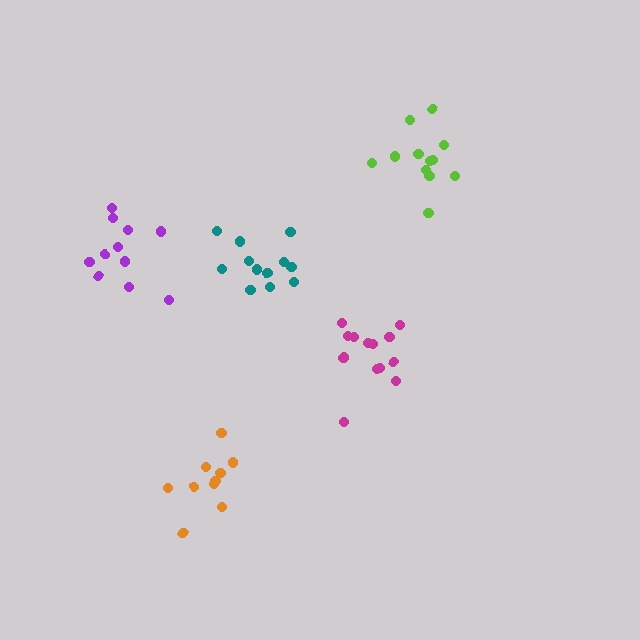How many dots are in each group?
Group 1: 13 dots, Group 2: 14 dots, Group 3: 12 dots, Group 4: 10 dots, Group 5: 11 dots (60 total).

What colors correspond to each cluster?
The clusters are colored: teal, magenta, lime, orange, purple.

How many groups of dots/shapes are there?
There are 5 groups.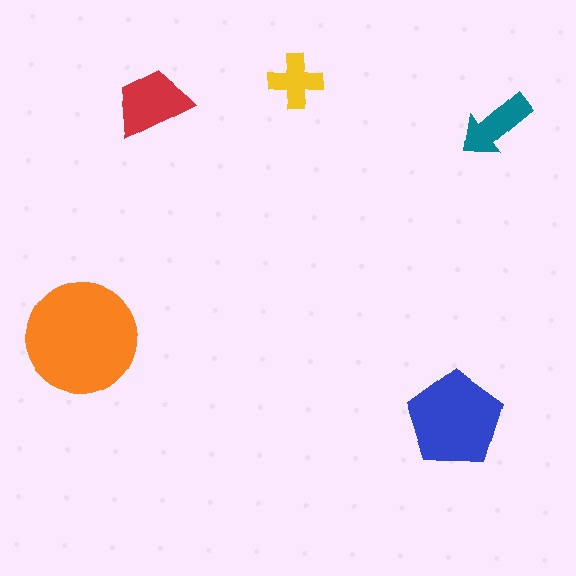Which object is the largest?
The orange circle.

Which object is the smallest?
The yellow cross.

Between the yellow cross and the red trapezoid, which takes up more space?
The red trapezoid.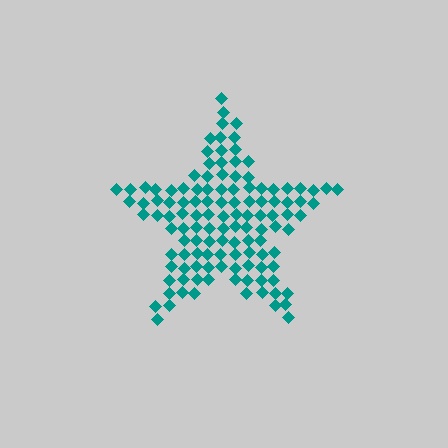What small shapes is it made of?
It is made of small diamonds.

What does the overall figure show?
The overall figure shows a star.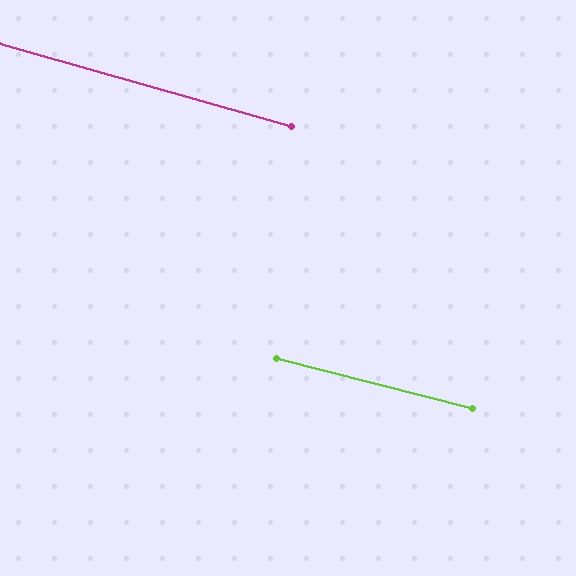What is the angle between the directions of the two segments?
Approximately 2 degrees.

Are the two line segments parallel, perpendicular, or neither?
Parallel — their directions differ by only 1.6°.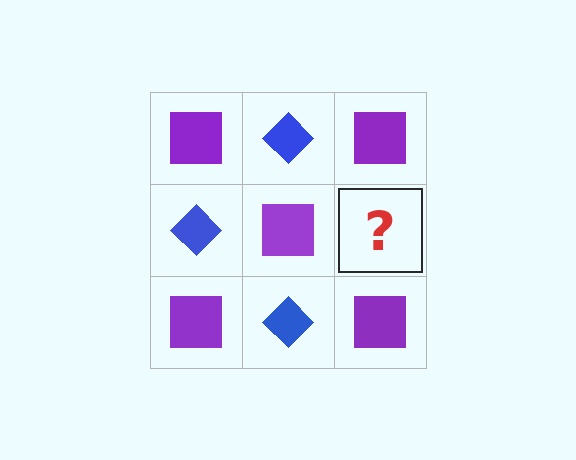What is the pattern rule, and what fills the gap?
The rule is that it alternates purple square and blue diamond in a checkerboard pattern. The gap should be filled with a blue diamond.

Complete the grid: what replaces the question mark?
The question mark should be replaced with a blue diamond.